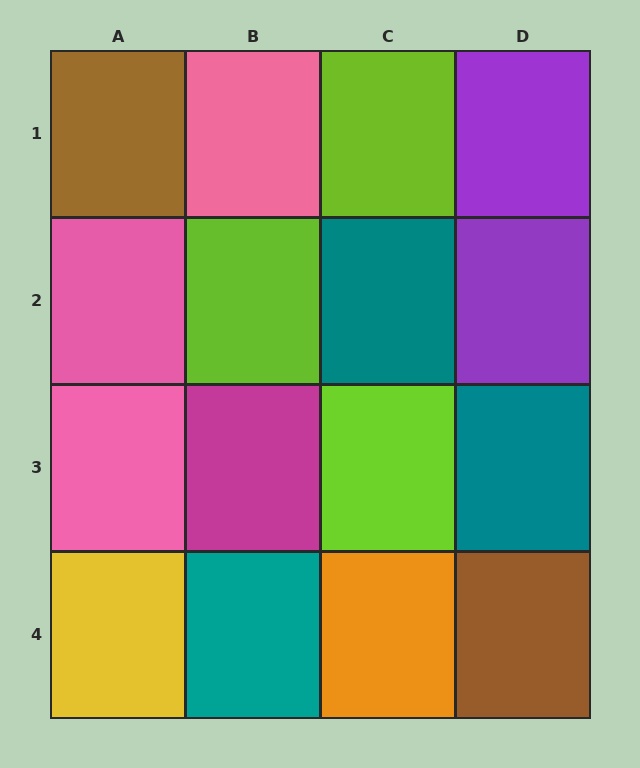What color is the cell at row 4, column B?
Teal.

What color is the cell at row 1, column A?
Brown.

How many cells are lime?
3 cells are lime.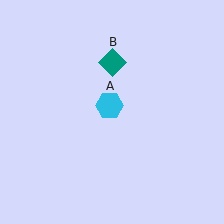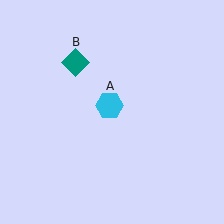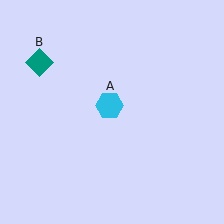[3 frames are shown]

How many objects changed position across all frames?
1 object changed position: teal diamond (object B).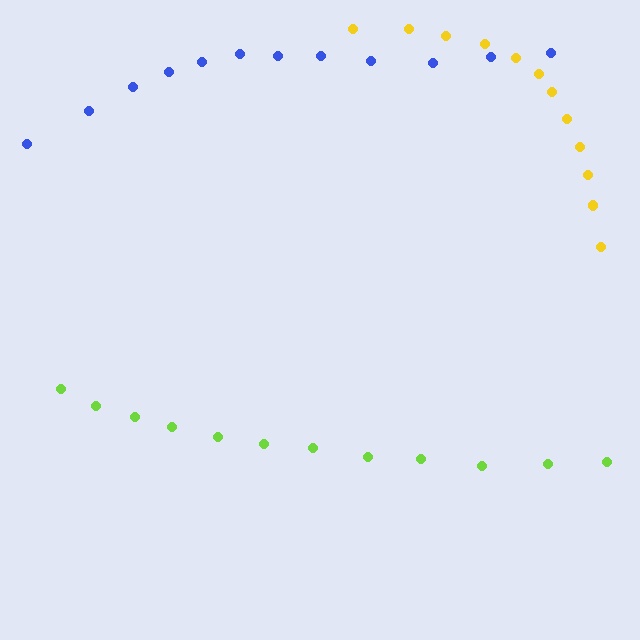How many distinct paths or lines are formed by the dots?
There are 3 distinct paths.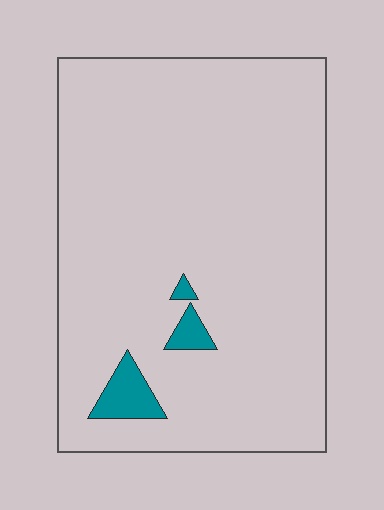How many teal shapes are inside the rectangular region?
3.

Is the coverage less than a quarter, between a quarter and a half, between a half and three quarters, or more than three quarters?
Less than a quarter.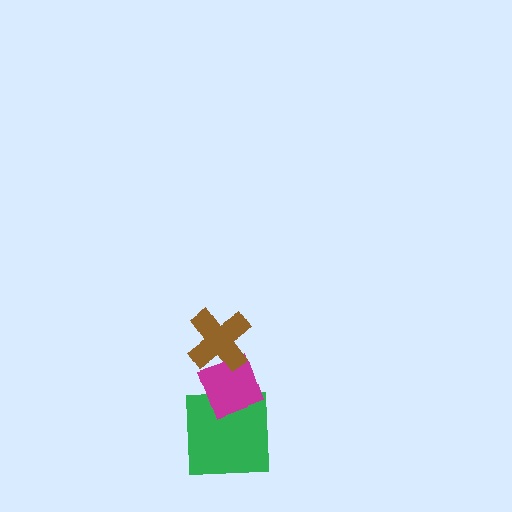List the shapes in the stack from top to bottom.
From top to bottom: the brown cross, the magenta diamond, the green square.